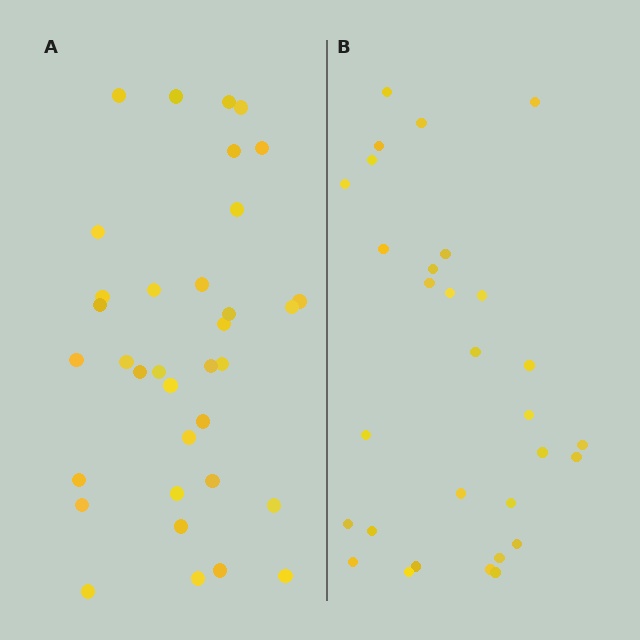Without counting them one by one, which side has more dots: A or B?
Region A (the left region) has more dots.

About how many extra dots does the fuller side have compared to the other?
Region A has about 5 more dots than region B.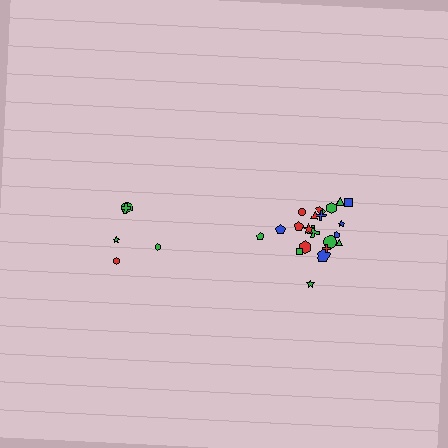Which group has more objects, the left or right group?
The right group.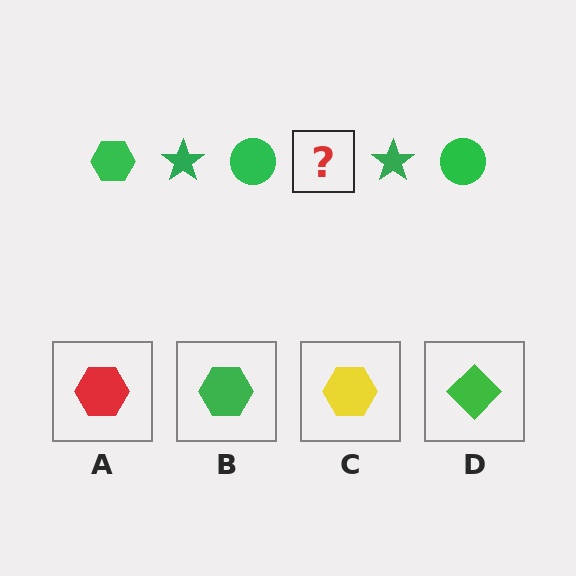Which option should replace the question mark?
Option B.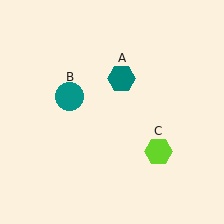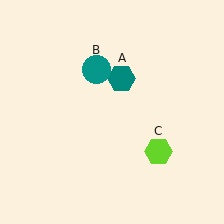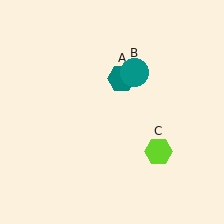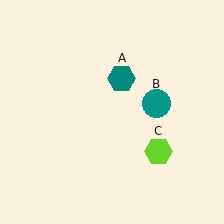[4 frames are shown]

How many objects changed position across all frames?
1 object changed position: teal circle (object B).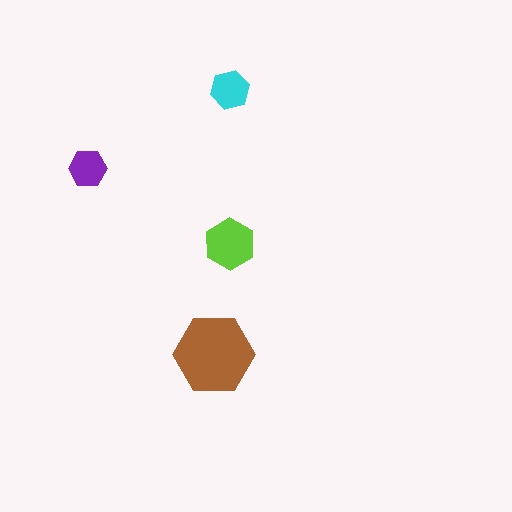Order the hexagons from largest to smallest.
the brown one, the lime one, the cyan one, the purple one.